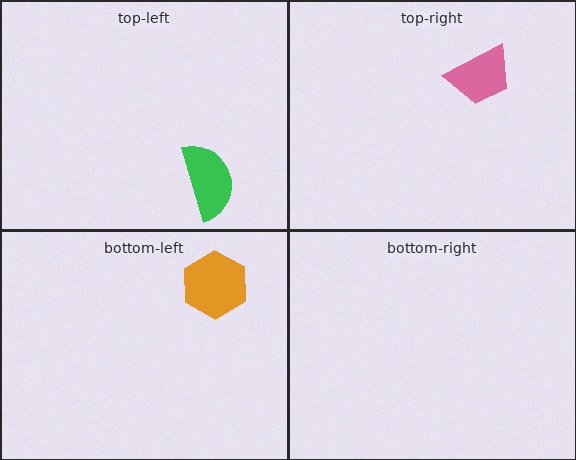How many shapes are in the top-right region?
1.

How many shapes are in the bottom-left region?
1.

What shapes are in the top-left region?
The green semicircle.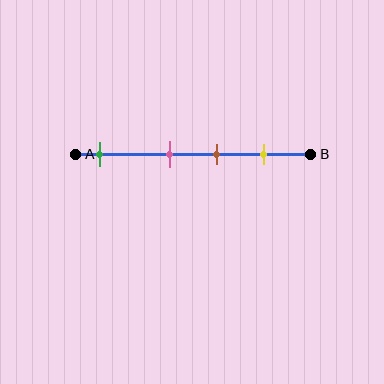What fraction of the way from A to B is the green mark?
The green mark is approximately 10% (0.1) of the way from A to B.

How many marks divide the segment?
There are 4 marks dividing the segment.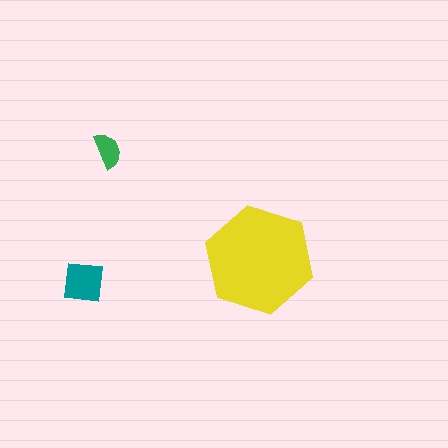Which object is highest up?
The green semicircle is topmost.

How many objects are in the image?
There are 3 objects in the image.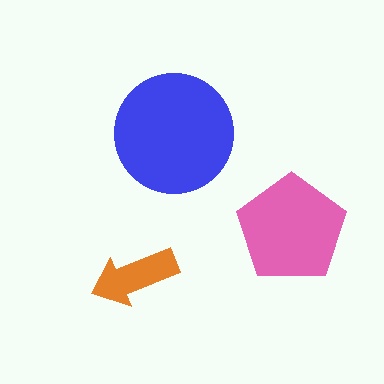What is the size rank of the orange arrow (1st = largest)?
3rd.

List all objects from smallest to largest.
The orange arrow, the pink pentagon, the blue circle.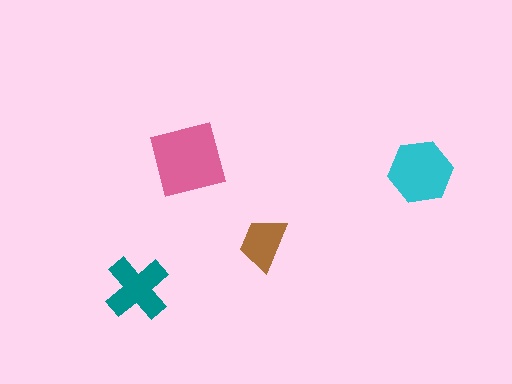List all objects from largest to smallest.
The pink square, the cyan hexagon, the teal cross, the brown trapezoid.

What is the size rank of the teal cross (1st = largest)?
3rd.